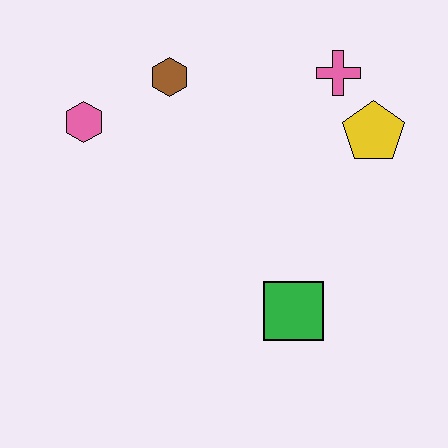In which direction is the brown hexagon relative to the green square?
The brown hexagon is above the green square.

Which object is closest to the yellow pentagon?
The pink cross is closest to the yellow pentagon.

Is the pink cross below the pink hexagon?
No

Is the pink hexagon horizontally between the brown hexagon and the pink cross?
No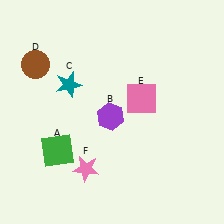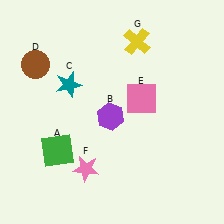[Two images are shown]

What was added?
A yellow cross (G) was added in Image 2.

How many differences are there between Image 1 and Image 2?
There is 1 difference between the two images.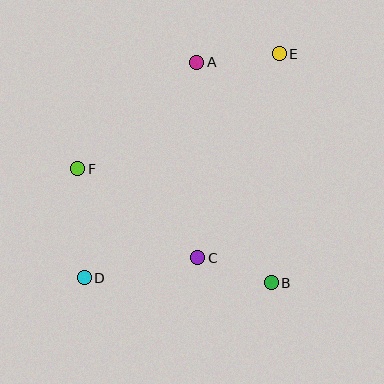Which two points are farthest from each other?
Points D and E are farthest from each other.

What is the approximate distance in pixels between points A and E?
The distance between A and E is approximately 83 pixels.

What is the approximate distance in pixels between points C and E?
The distance between C and E is approximately 220 pixels.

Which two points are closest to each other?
Points B and C are closest to each other.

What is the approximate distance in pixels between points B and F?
The distance between B and F is approximately 225 pixels.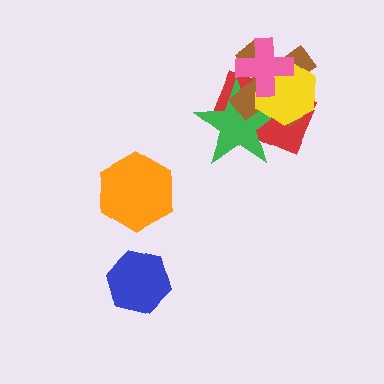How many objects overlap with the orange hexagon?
0 objects overlap with the orange hexagon.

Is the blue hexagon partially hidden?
No, no other shape covers it.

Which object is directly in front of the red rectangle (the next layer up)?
The green star is directly in front of the red rectangle.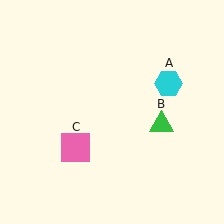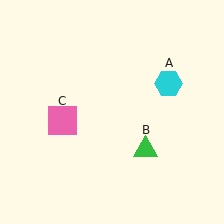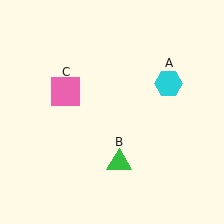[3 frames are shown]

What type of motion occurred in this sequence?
The green triangle (object B), pink square (object C) rotated clockwise around the center of the scene.